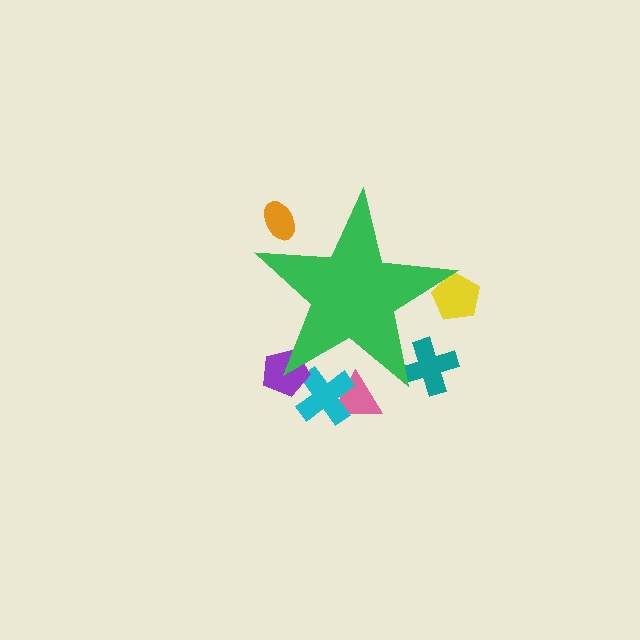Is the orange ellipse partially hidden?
Yes, the orange ellipse is partially hidden behind the green star.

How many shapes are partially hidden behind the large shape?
6 shapes are partially hidden.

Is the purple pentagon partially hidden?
Yes, the purple pentagon is partially hidden behind the green star.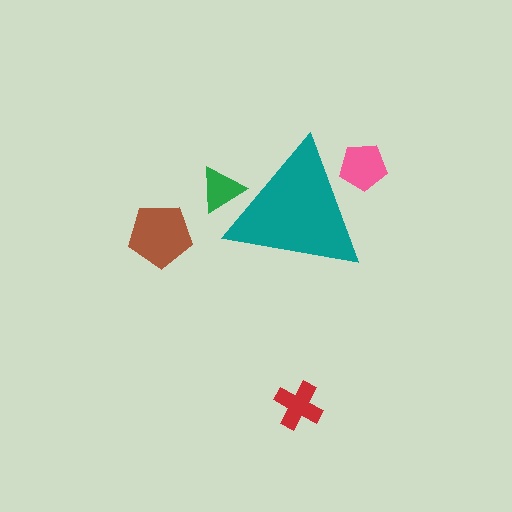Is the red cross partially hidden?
No, the red cross is fully visible.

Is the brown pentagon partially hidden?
No, the brown pentagon is fully visible.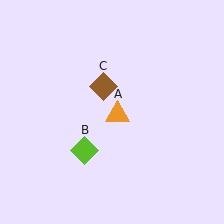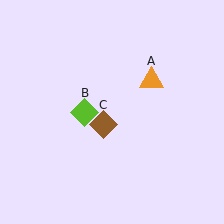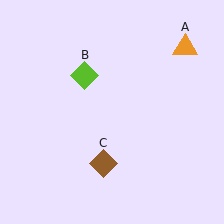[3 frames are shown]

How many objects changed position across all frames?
3 objects changed position: orange triangle (object A), lime diamond (object B), brown diamond (object C).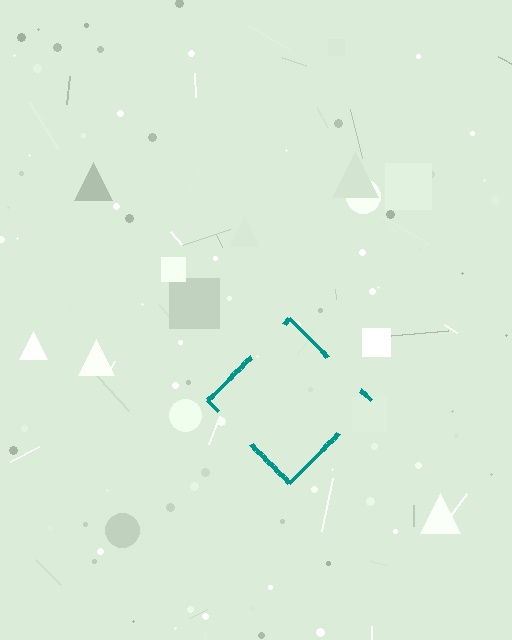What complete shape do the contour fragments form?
The contour fragments form a diamond.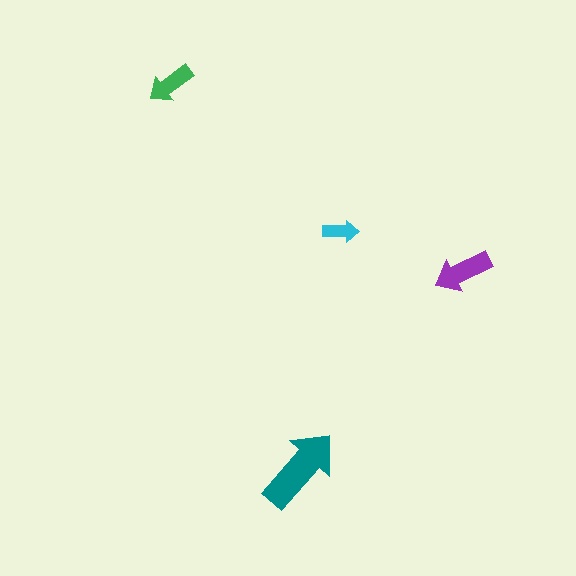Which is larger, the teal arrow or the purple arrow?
The teal one.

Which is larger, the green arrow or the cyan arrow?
The green one.